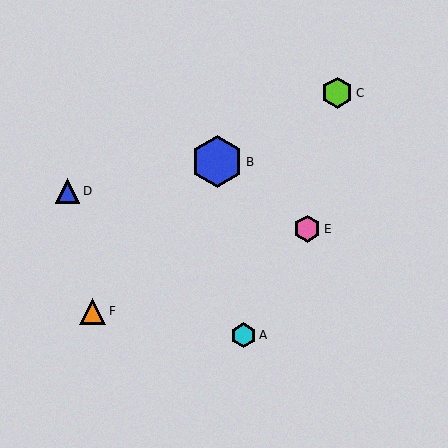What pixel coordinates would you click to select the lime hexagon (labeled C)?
Click at (337, 93) to select the lime hexagon C.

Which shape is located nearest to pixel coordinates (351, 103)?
The lime hexagon (labeled C) at (337, 93) is nearest to that location.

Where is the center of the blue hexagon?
The center of the blue hexagon is at (217, 162).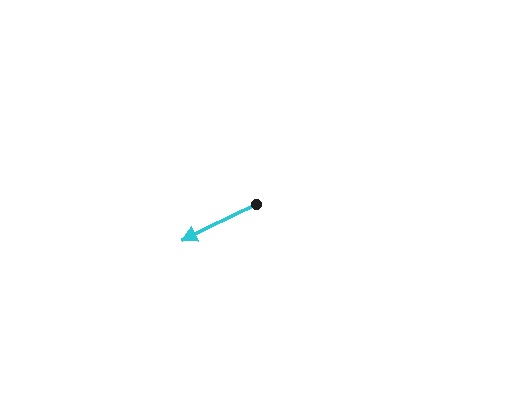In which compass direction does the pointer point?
Southwest.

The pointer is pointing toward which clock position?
Roughly 8 o'clock.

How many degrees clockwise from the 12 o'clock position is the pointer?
Approximately 244 degrees.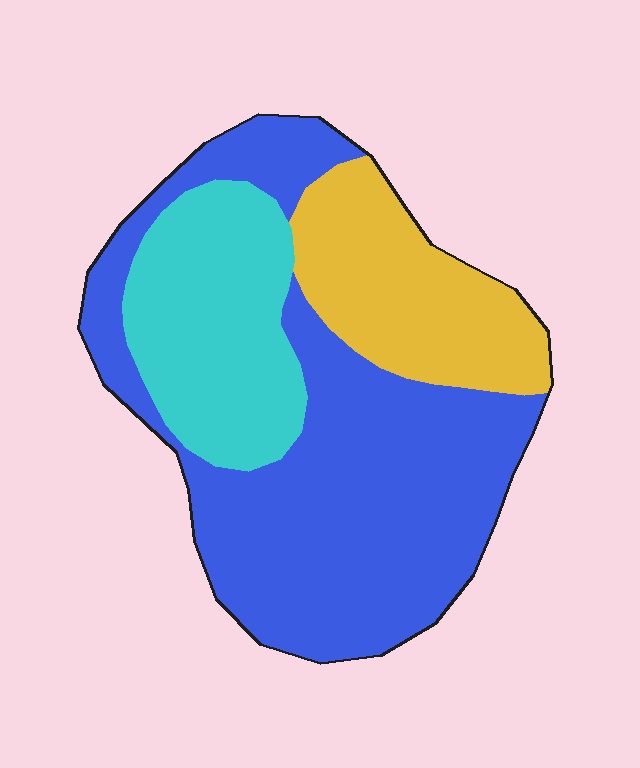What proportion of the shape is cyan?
Cyan takes up about one quarter (1/4) of the shape.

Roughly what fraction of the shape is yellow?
Yellow covers 21% of the shape.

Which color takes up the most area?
Blue, at roughly 55%.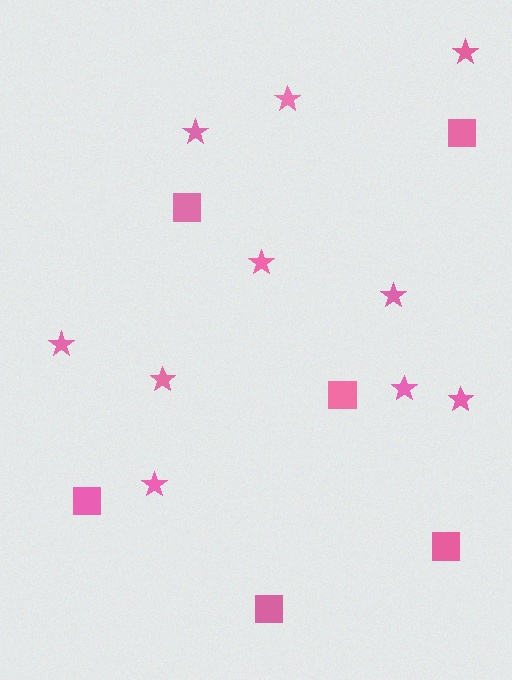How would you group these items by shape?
There are 2 groups: one group of stars (10) and one group of squares (6).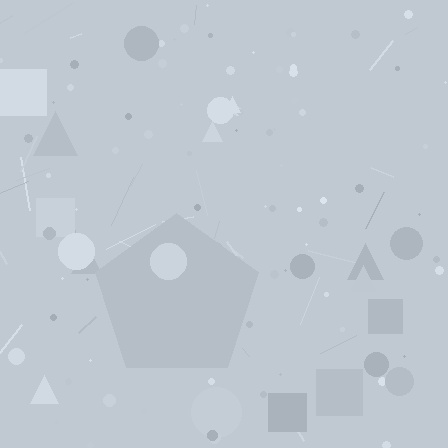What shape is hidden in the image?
A pentagon is hidden in the image.